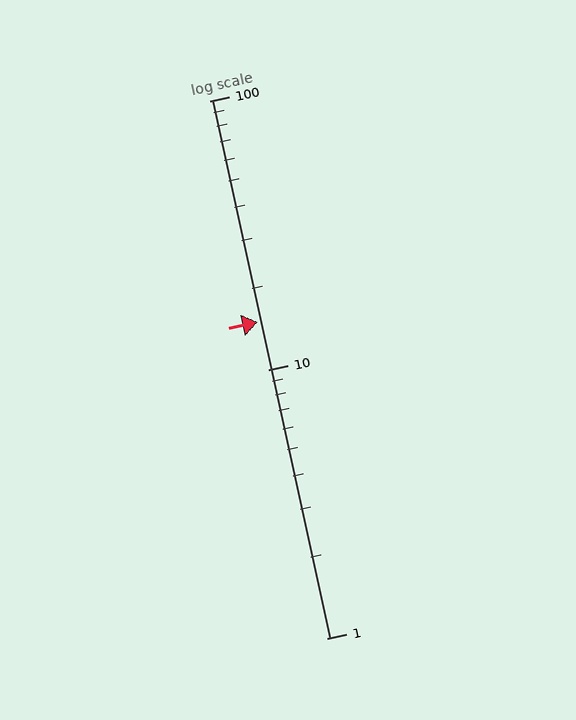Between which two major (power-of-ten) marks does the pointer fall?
The pointer is between 10 and 100.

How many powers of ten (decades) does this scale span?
The scale spans 2 decades, from 1 to 100.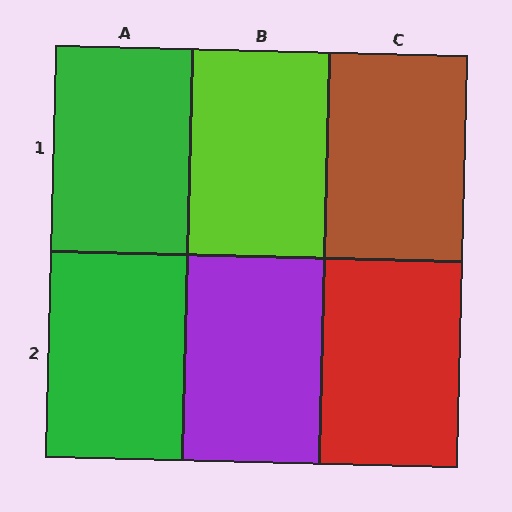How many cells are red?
1 cell is red.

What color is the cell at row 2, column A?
Green.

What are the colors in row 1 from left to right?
Green, lime, brown.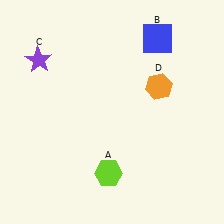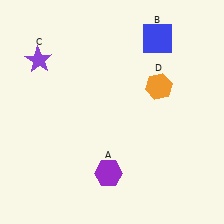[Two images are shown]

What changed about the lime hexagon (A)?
In Image 1, A is lime. In Image 2, it changed to purple.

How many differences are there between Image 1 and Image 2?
There is 1 difference between the two images.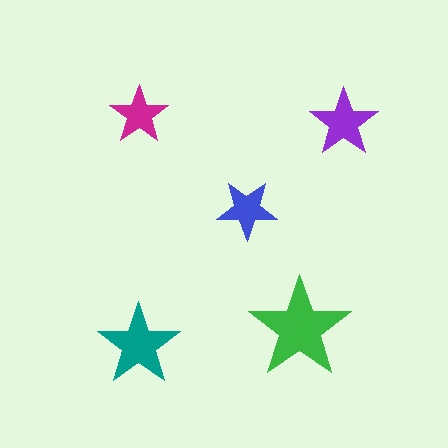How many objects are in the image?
There are 5 objects in the image.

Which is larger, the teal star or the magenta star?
The teal one.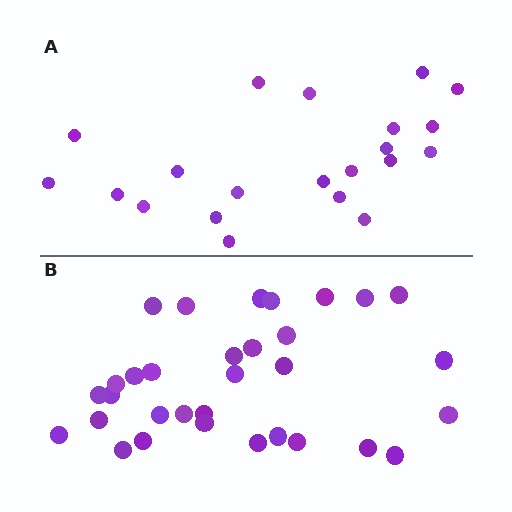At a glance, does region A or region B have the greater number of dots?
Region B (the bottom region) has more dots.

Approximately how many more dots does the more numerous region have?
Region B has roughly 12 or so more dots than region A.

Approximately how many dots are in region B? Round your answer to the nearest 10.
About 30 dots. (The exact count is 32, which rounds to 30.)